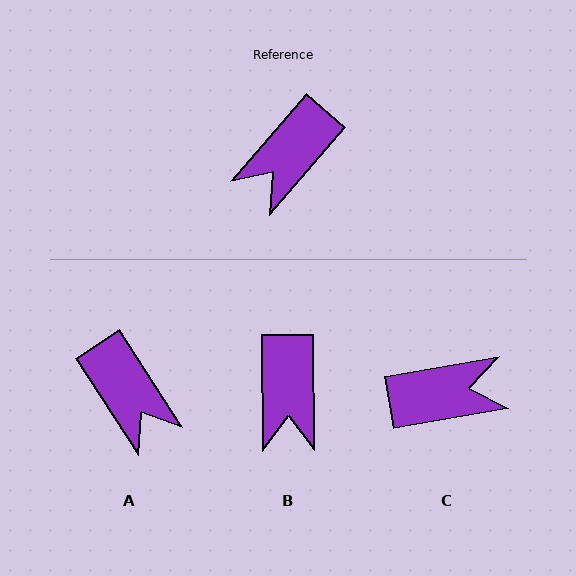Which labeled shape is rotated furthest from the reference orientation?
C, about 141 degrees away.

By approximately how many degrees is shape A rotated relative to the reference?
Approximately 74 degrees counter-clockwise.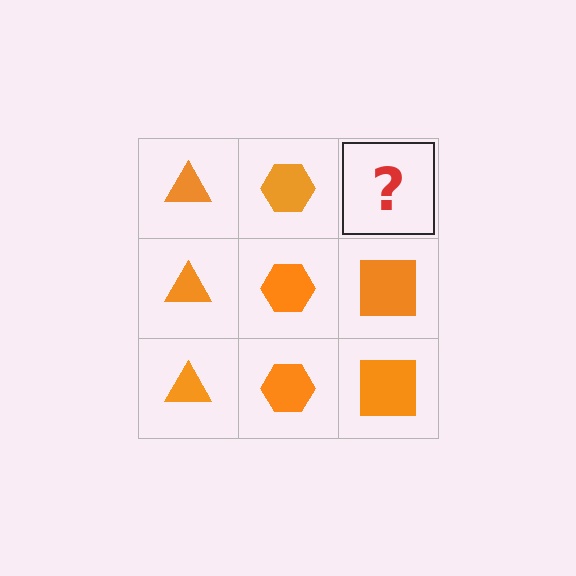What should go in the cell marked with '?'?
The missing cell should contain an orange square.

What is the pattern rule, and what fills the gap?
The rule is that each column has a consistent shape. The gap should be filled with an orange square.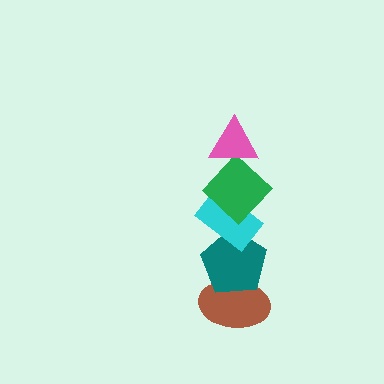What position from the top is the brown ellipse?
The brown ellipse is 5th from the top.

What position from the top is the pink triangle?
The pink triangle is 1st from the top.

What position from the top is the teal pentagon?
The teal pentagon is 4th from the top.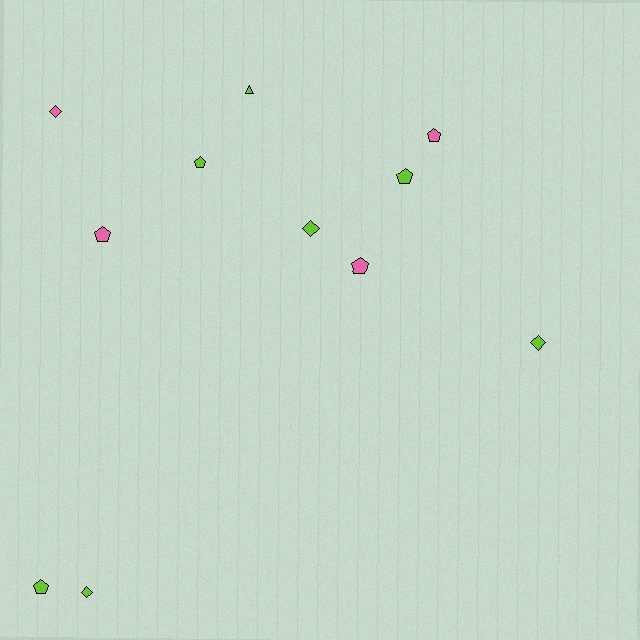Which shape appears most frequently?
Pentagon, with 6 objects.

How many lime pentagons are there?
There are 3 lime pentagons.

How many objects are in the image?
There are 11 objects.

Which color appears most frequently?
Lime, with 7 objects.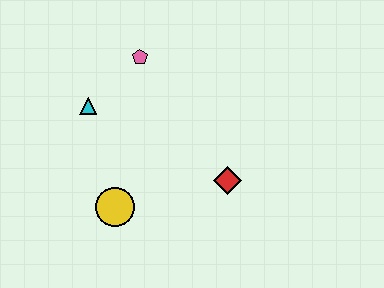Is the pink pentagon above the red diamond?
Yes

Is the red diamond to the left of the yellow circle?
No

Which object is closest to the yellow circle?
The cyan triangle is closest to the yellow circle.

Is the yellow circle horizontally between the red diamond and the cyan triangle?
Yes